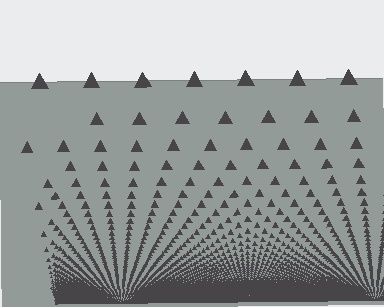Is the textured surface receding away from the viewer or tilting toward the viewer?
The surface appears to tilt toward the viewer. Texture elements get larger and sparser toward the top.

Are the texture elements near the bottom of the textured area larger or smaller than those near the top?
Smaller. The gradient is inverted — elements near the bottom are smaller and denser.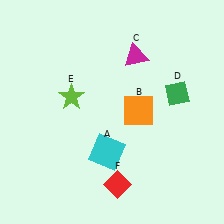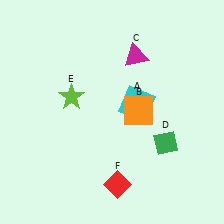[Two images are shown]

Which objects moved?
The objects that moved are: the cyan square (A), the green diamond (D).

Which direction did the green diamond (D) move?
The green diamond (D) moved down.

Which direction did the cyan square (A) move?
The cyan square (A) moved up.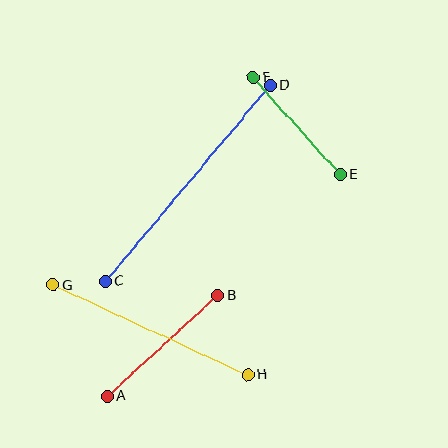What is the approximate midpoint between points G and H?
The midpoint is at approximately (151, 330) pixels.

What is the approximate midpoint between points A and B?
The midpoint is at approximately (163, 346) pixels.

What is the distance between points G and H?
The distance is approximately 214 pixels.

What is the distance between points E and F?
The distance is approximately 130 pixels.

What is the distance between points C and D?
The distance is approximately 256 pixels.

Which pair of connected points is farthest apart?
Points C and D are farthest apart.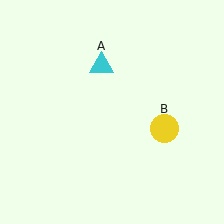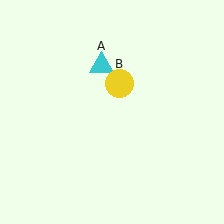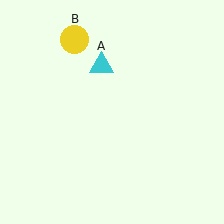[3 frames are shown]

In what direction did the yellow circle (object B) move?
The yellow circle (object B) moved up and to the left.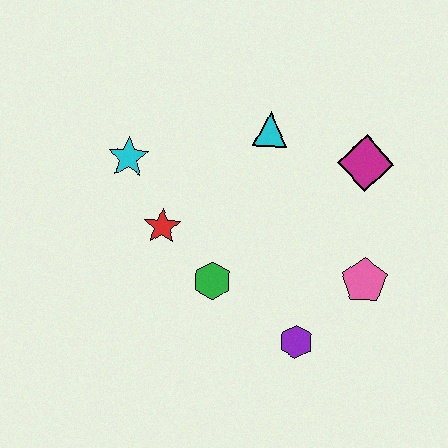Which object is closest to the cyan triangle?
The magenta diamond is closest to the cyan triangle.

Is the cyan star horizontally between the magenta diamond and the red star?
No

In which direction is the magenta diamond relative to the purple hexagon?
The magenta diamond is above the purple hexagon.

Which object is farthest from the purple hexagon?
The cyan star is farthest from the purple hexagon.